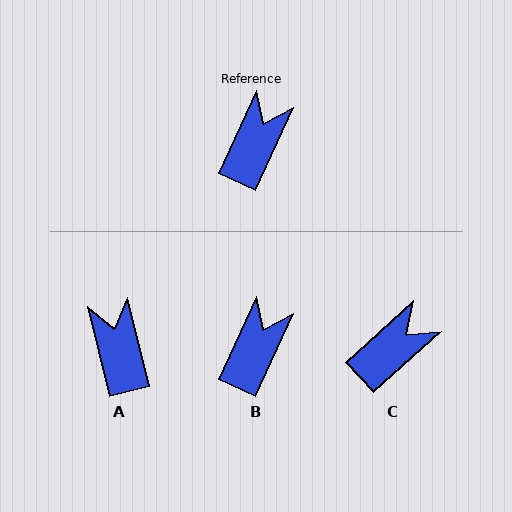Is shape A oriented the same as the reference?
No, it is off by about 38 degrees.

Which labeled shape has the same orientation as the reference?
B.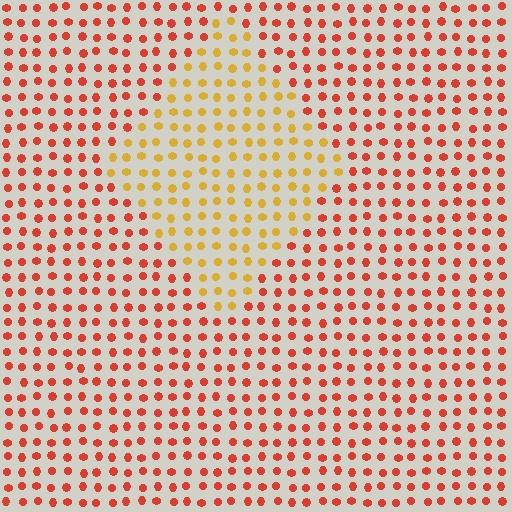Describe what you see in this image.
The image is filled with small red elements in a uniform arrangement. A diamond-shaped region is visible where the elements are tinted to a slightly different hue, forming a subtle color boundary.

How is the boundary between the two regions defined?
The boundary is defined purely by a slight shift in hue (about 40 degrees). Spacing, size, and orientation are identical on both sides.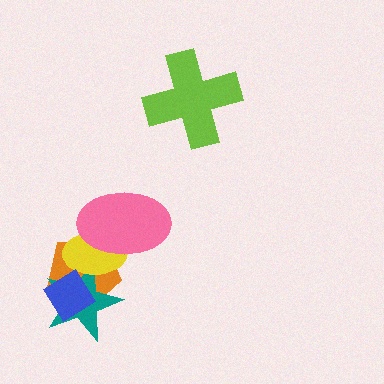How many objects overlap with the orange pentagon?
4 objects overlap with the orange pentagon.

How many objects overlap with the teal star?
3 objects overlap with the teal star.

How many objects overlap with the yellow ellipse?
4 objects overlap with the yellow ellipse.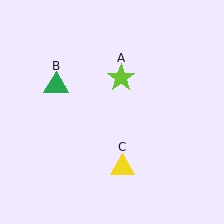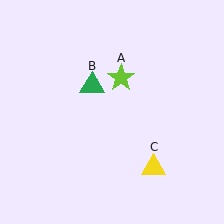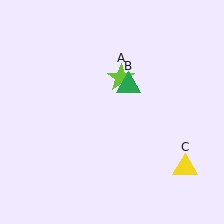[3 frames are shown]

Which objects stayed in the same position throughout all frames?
Lime star (object A) remained stationary.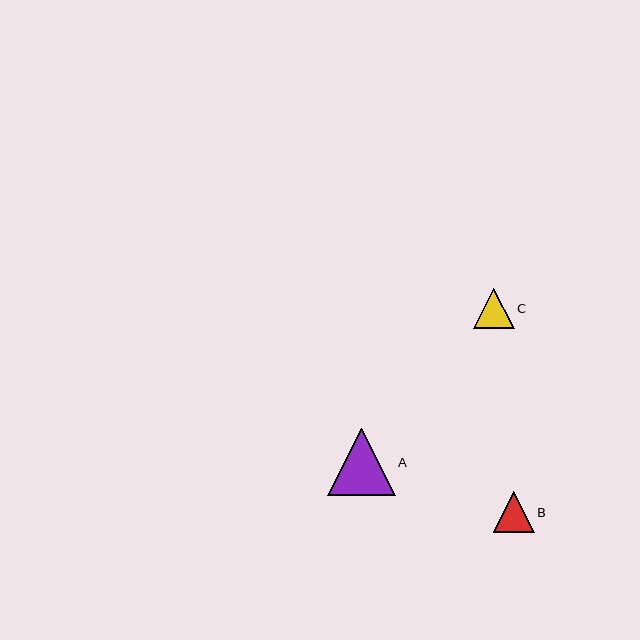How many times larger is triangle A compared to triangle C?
Triangle A is approximately 1.7 times the size of triangle C.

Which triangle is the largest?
Triangle A is the largest with a size of approximately 67 pixels.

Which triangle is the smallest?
Triangle C is the smallest with a size of approximately 40 pixels.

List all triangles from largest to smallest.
From largest to smallest: A, B, C.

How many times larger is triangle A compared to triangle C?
Triangle A is approximately 1.7 times the size of triangle C.